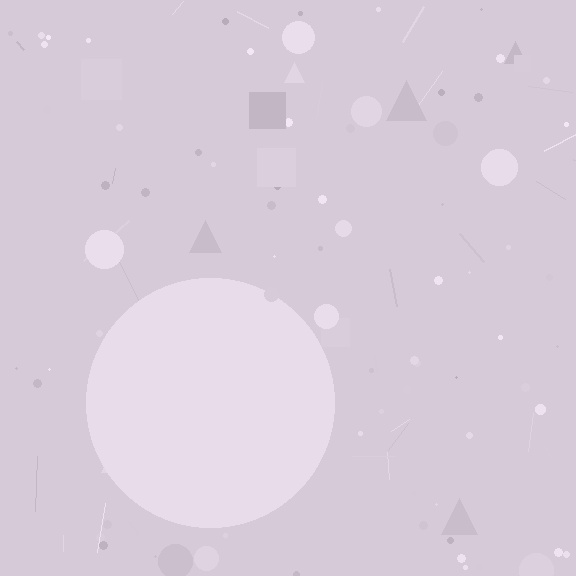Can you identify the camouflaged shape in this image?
The camouflaged shape is a circle.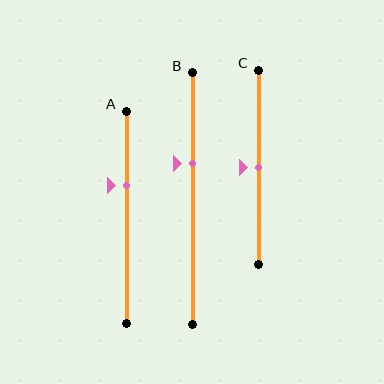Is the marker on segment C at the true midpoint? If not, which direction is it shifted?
Yes, the marker on segment C is at the true midpoint.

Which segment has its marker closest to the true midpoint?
Segment C has its marker closest to the true midpoint.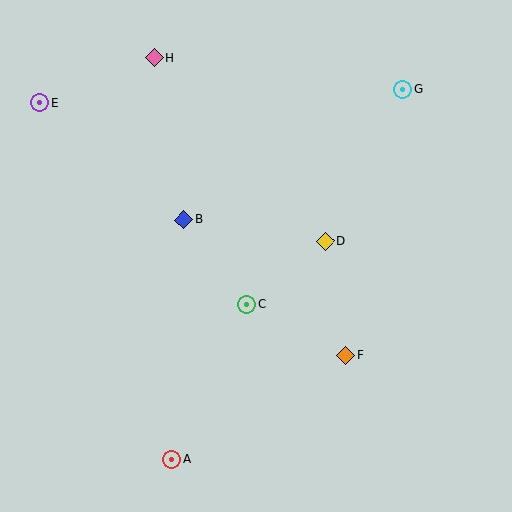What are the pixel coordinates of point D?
Point D is at (325, 241).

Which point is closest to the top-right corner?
Point G is closest to the top-right corner.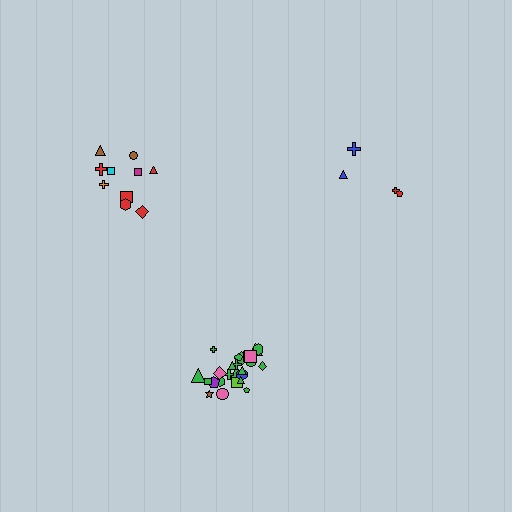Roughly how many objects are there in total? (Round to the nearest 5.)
Roughly 40 objects in total.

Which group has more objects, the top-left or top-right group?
The top-left group.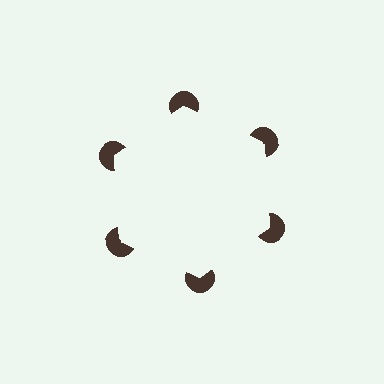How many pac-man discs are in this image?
There are 6 — one at each vertex of the illusory hexagon.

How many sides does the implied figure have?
6 sides.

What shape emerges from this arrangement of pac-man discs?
An illusory hexagon — its edges are inferred from the aligned wedge cuts in the pac-man discs, not physically drawn.